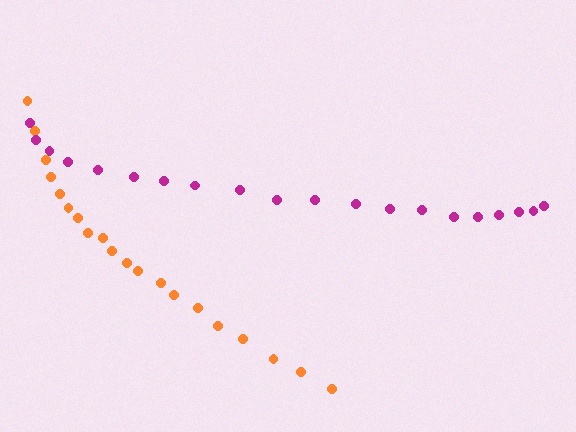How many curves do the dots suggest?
There are 2 distinct paths.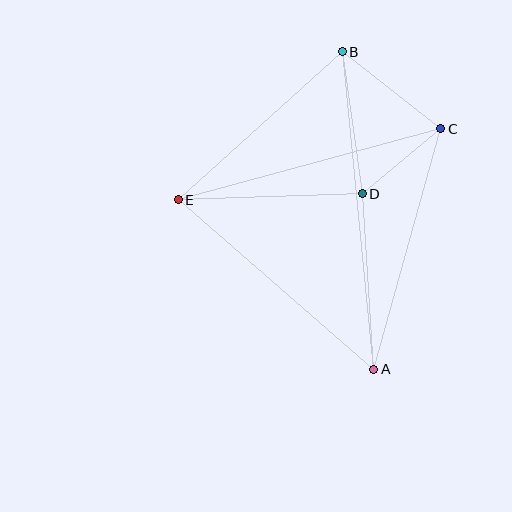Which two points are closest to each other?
Points C and D are closest to each other.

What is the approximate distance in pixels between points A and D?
The distance between A and D is approximately 176 pixels.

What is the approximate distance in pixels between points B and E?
The distance between B and E is approximately 221 pixels.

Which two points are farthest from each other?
Points A and B are farthest from each other.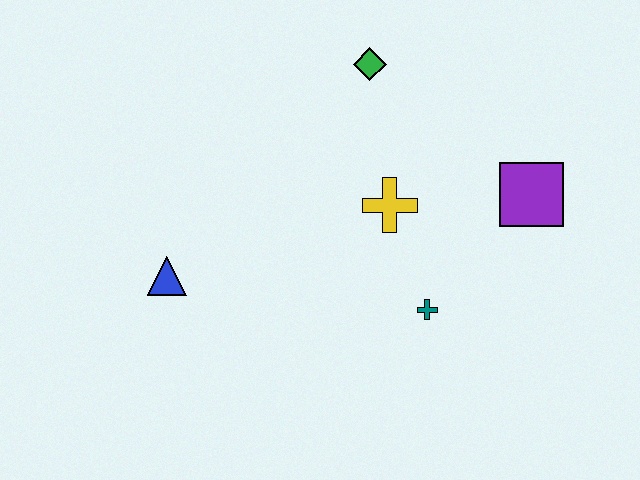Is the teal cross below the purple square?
Yes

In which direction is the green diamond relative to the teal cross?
The green diamond is above the teal cross.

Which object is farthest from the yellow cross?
The blue triangle is farthest from the yellow cross.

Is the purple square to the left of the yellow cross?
No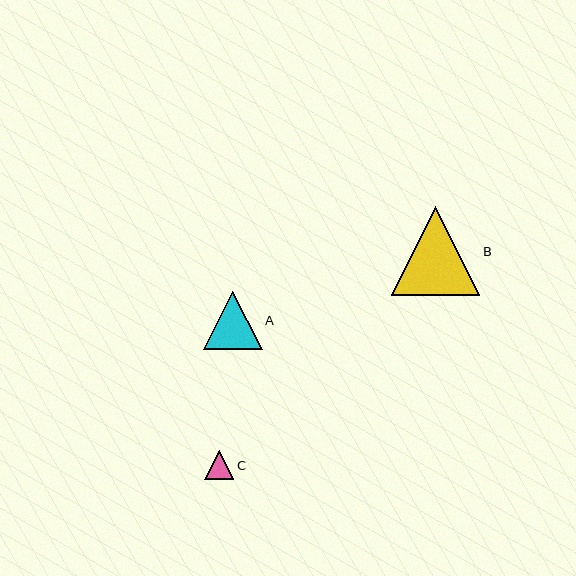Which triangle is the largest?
Triangle B is the largest with a size of approximately 88 pixels.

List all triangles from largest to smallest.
From largest to smallest: B, A, C.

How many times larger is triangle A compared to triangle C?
Triangle A is approximately 2.0 times the size of triangle C.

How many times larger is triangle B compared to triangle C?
Triangle B is approximately 3.0 times the size of triangle C.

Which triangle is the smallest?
Triangle C is the smallest with a size of approximately 29 pixels.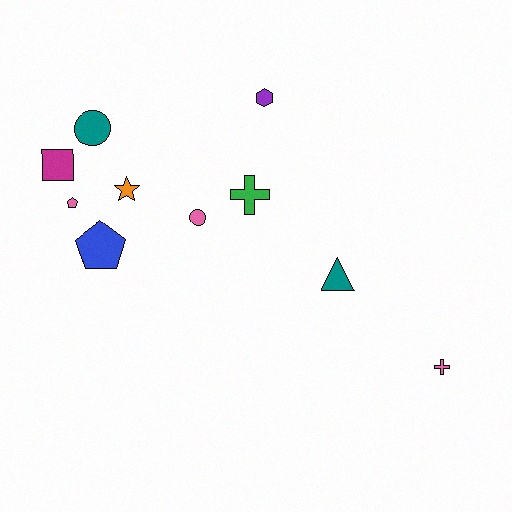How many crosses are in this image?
There are 2 crosses.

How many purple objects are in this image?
There is 1 purple object.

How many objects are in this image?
There are 10 objects.